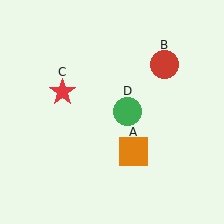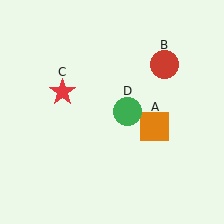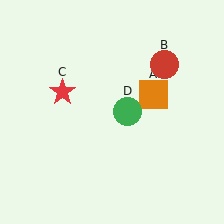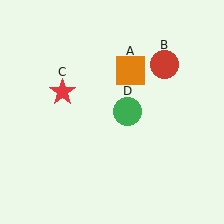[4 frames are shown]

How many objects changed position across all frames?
1 object changed position: orange square (object A).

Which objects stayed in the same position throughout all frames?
Red circle (object B) and red star (object C) and green circle (object D) remained stationary.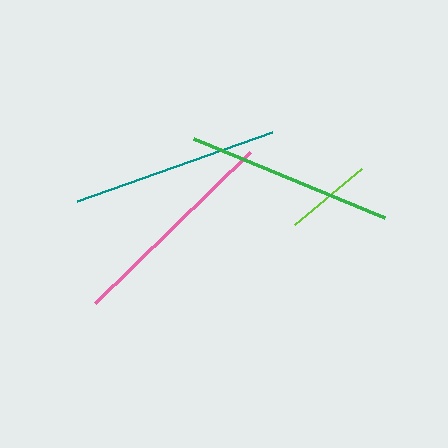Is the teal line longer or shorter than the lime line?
The teal line is longer than the lime line.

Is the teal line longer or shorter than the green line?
The teal line is longer than the green line.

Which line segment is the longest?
The pink line is the longest at approximately 216 pixels.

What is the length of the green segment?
The green segment is approximately 206 pixels long.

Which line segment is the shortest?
The lime line is the shortest at approximately 87 pixels.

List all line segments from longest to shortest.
From longest to shortest: pink, teal, green, lime.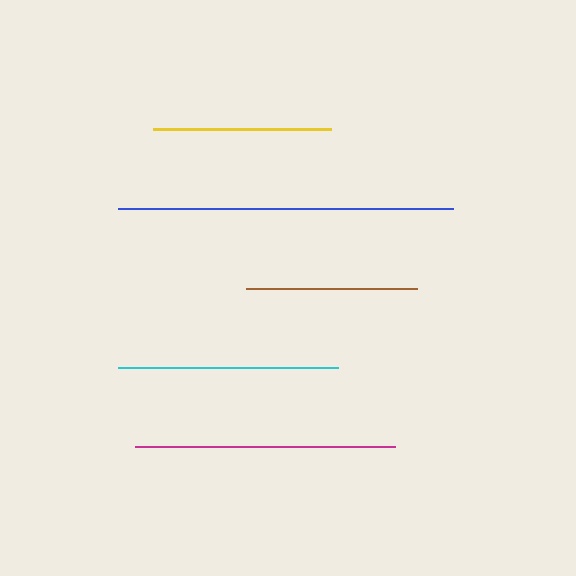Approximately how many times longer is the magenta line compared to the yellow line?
The magenta line is approximately 1.5 times the length of the yellow line.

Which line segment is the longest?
The blue line is the longest at approximately 335 pixels.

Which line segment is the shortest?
The brown line is the shortest at approximately 171 pixels.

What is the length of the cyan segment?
The cyan segment is approximately 220 pixels long.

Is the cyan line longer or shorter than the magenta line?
The magenta line is longer than the cyan line.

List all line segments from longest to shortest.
From longest to shortest: blue, magenta, cyan, yellow, brown.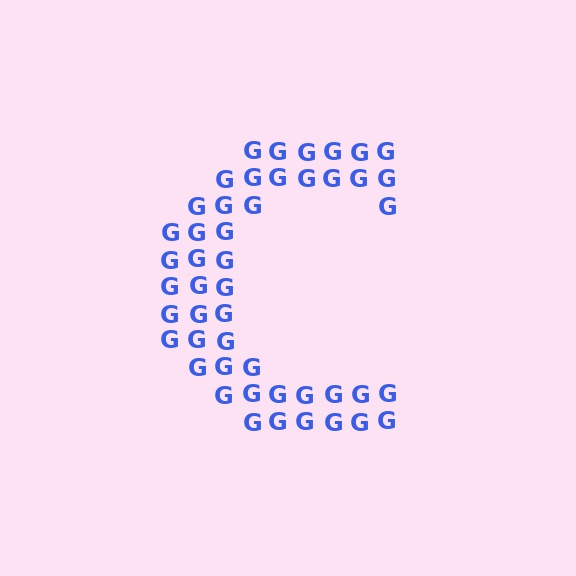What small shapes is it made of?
It is made of small letter G's.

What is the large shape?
The large shape is the letter C.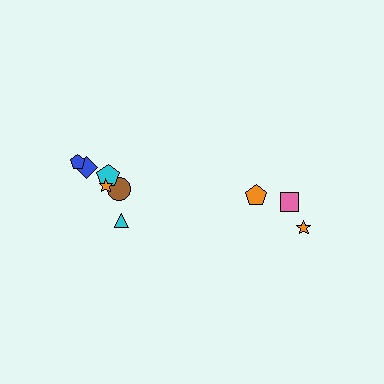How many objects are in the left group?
There are 6 objects.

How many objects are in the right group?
There are 3 objects.